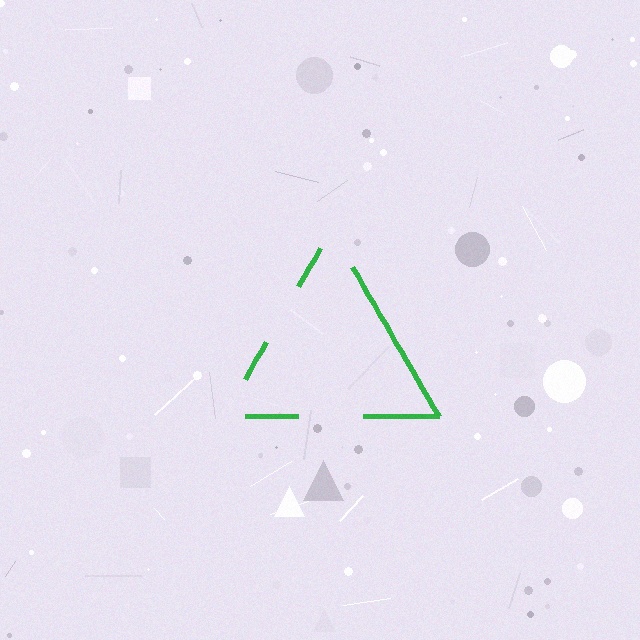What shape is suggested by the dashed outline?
The dashed outline suggests a triangle.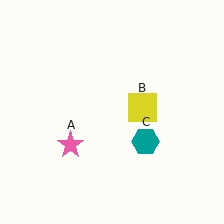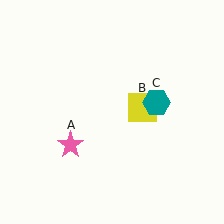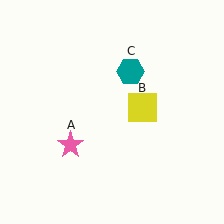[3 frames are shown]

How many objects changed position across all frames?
1 object changed position: teal hexagon (object C).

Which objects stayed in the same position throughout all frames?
Pink star (object A) and yellow square (object B) remained stationary.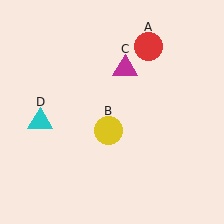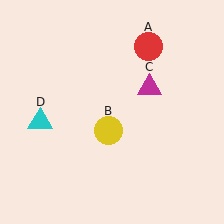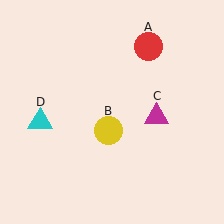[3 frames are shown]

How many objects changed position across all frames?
1 object changed position: magenta triangle (object C).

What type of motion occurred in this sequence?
The magenta triangle (object C) rotated clockwise around the center of the scene.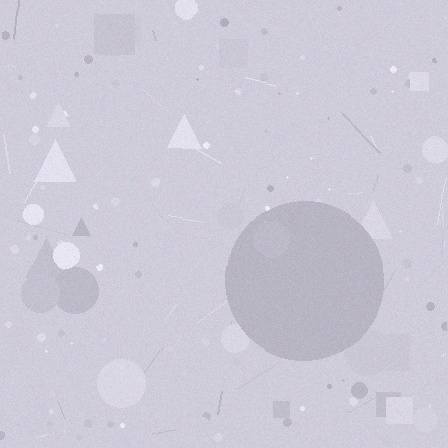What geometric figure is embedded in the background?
A circle is embedded in the background.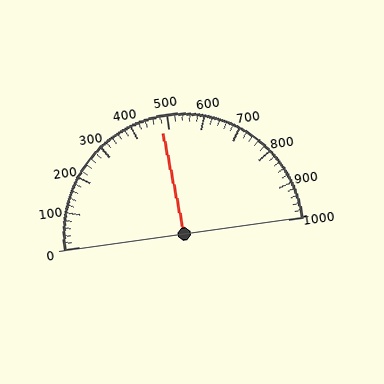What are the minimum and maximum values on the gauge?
The gauge ranges from 0 to 1000.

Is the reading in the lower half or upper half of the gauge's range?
The reading is in the lower half of the range (0 to 1000).